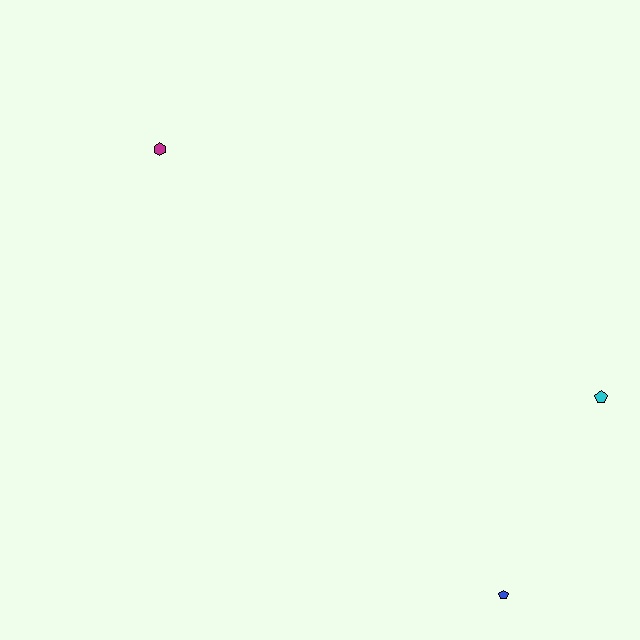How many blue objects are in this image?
There is 1 blue object.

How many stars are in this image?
There are no stars.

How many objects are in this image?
There are 3 objects.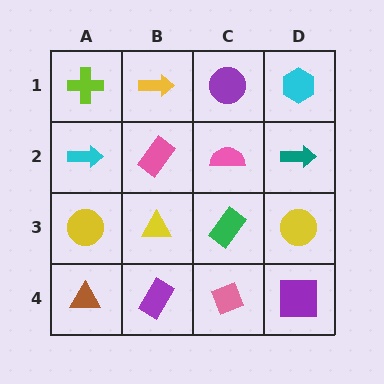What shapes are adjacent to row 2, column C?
A purple circle (row 1, column C), a green rectangle (row 3, column C), a pink rectangle (row 2, column B), a teal arrow (row 2, column D).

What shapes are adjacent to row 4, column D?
A yellow circle (row 3, column D), a pink diamond (row 4, column C).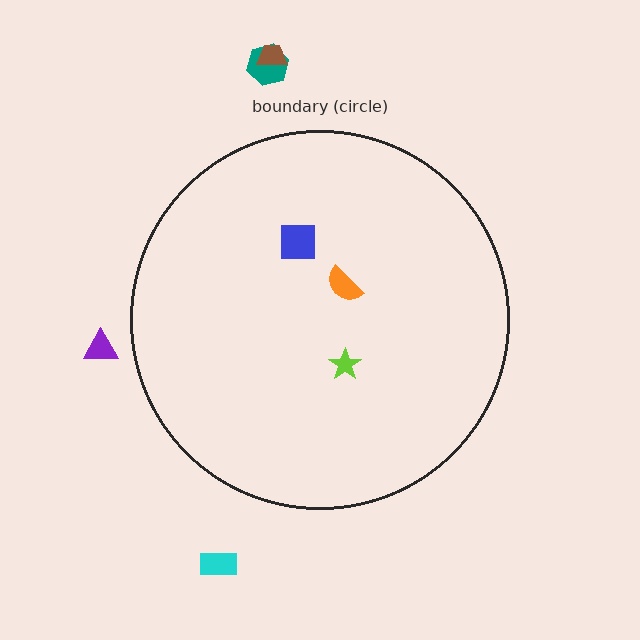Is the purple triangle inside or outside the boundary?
Outside.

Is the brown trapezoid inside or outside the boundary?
Outside.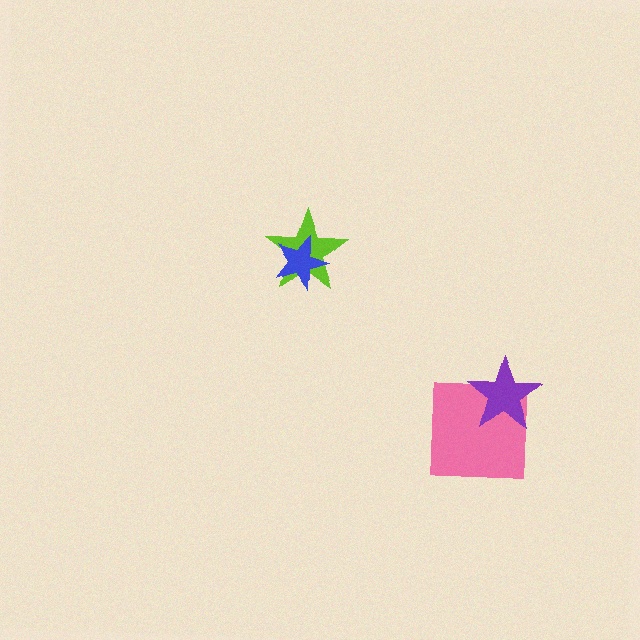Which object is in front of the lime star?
The blue star is in front of the lime star.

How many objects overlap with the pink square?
1 object overlaps with the pink square.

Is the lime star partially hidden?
Yes, it is partially covered by another shape.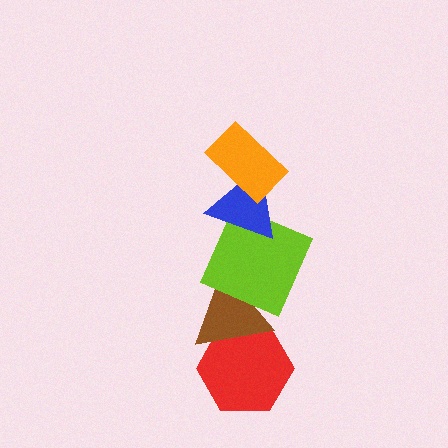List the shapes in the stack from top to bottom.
From top to bottom: the orange rectangle, the blue triangle, the lime square, the brown triangle, the red hexagon.